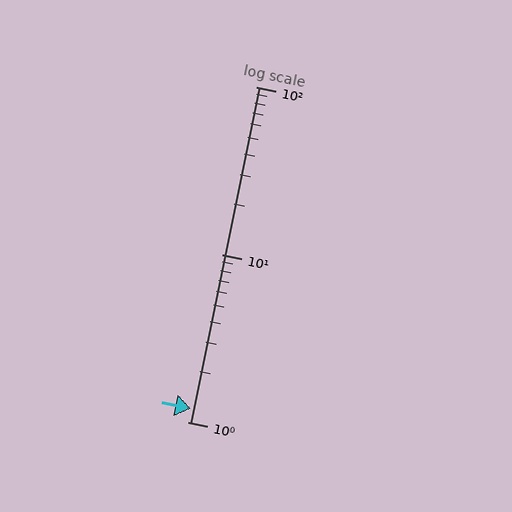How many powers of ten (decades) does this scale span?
The scale spans 2 decades, from 1 to 100.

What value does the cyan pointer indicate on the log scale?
The pointer indicates approximately 1.2.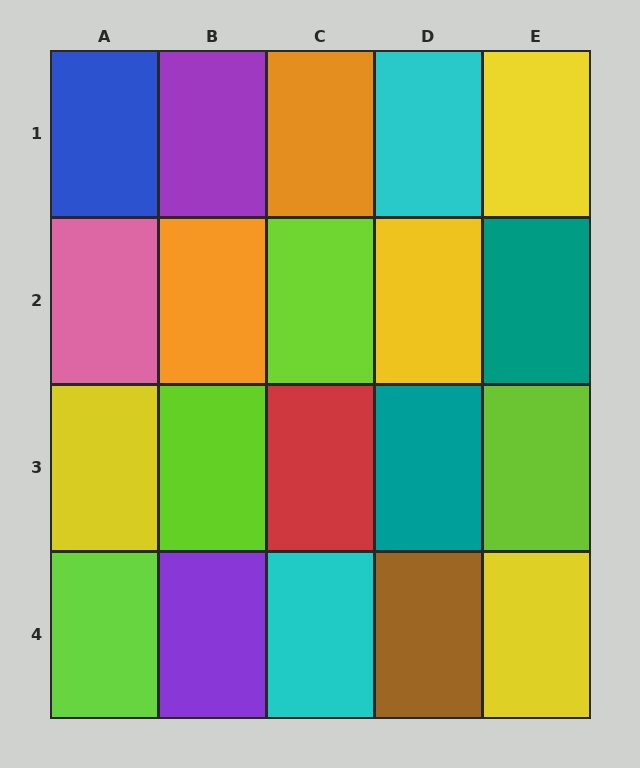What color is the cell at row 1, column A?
Blue.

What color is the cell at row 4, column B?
Purple.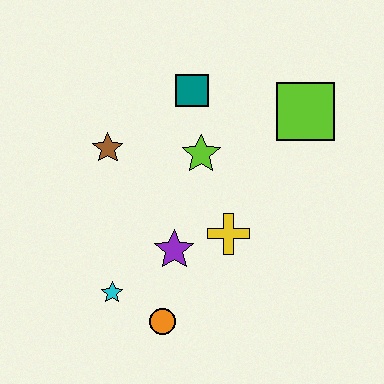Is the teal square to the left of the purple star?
No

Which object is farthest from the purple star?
The lime square is farthest from the purple star.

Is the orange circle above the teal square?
No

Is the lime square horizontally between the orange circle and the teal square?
No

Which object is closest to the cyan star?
The orange circle is closest to the cyan star.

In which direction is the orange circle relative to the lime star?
The orange circle is below the lime star.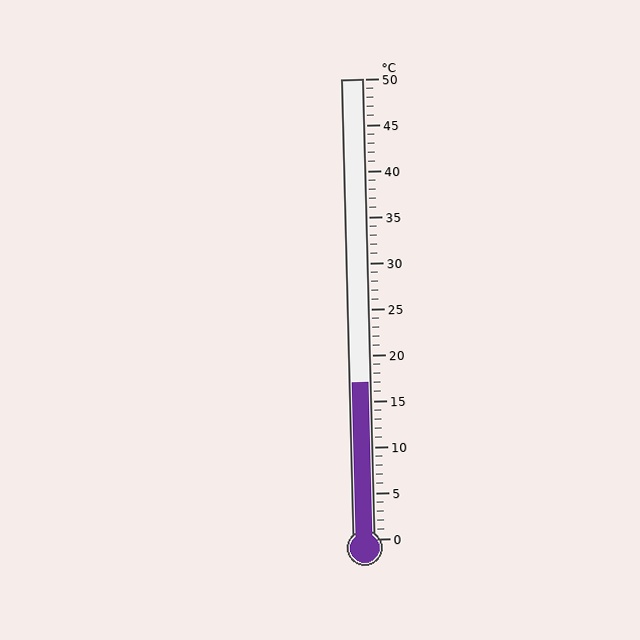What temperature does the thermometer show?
The thermometer shows approximately 17°C.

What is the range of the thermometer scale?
The thermometer scale ranges from 0°C to 50°C.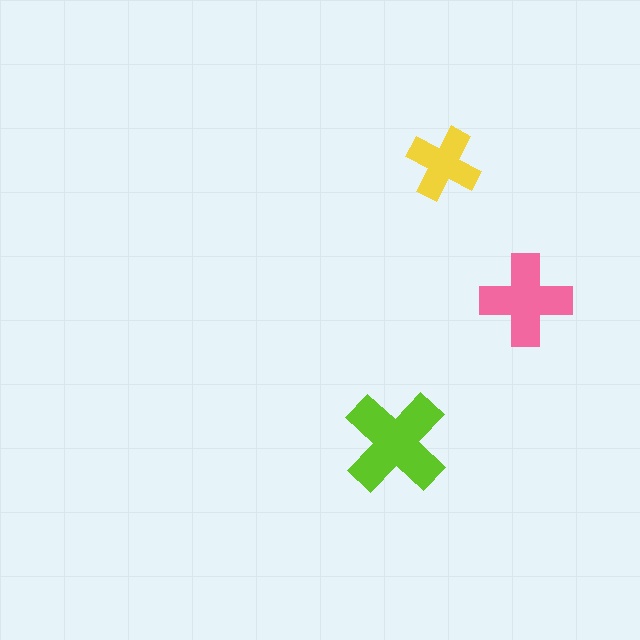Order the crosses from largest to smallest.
the lime one, the pink one, the yellow one.